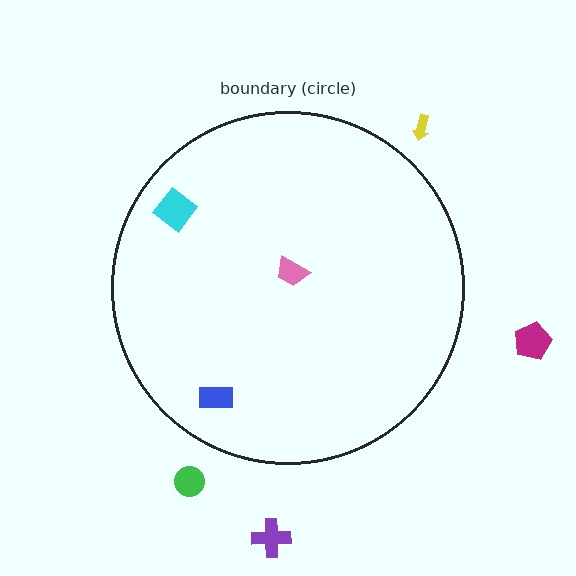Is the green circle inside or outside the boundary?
Outside.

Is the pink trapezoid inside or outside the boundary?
Inside.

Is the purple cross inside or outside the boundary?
Outside.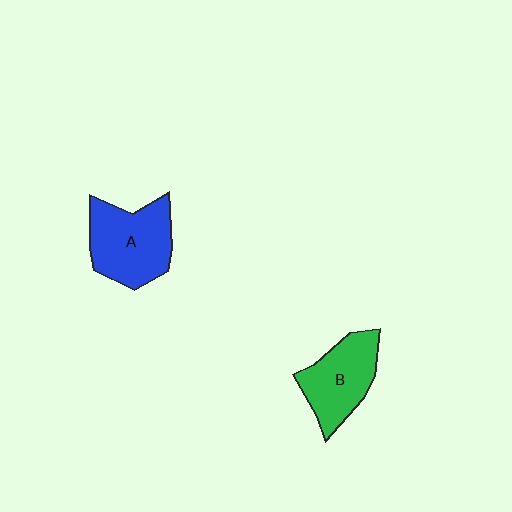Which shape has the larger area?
Shape A (blue).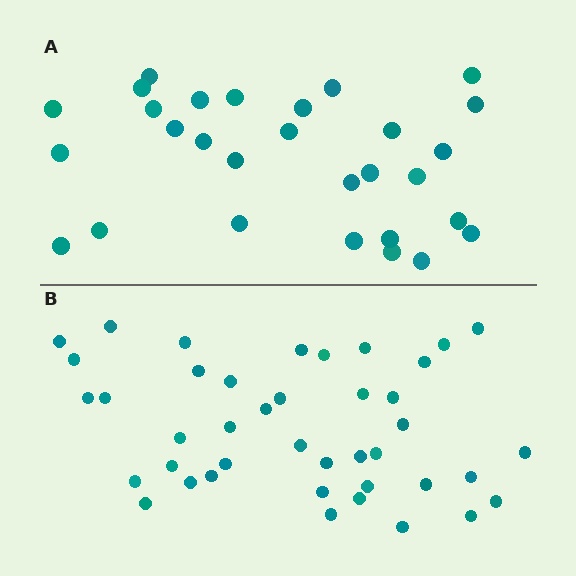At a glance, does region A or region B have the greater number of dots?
Region B (the bottom region) has more dots.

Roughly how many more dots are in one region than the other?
Region B has roughly 12 or so more dots than region A.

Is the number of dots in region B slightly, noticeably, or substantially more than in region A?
Region B has noticeably more, but not dramatically so. The ratio is roughly 1.4 to 1.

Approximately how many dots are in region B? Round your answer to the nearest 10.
About 40 dots. (The exact count is 41, which rounds to 40.)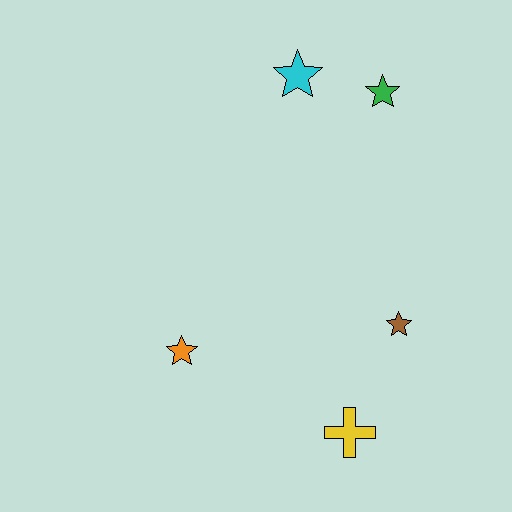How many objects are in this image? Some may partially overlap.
There are 5 objects.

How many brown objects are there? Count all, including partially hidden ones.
There is 1 brown object.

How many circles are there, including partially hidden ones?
There are no circles.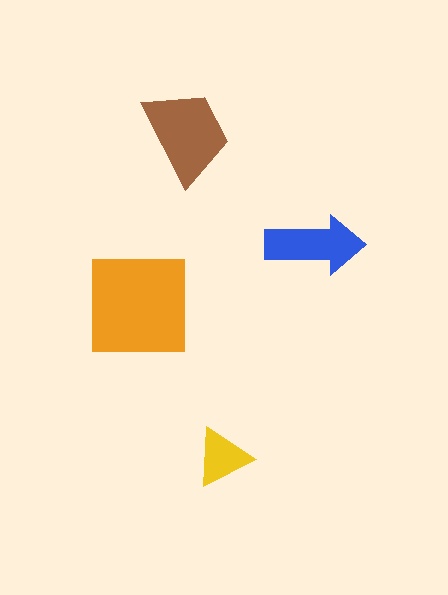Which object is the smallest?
The yellow triangle.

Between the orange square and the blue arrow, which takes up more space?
The orange square.